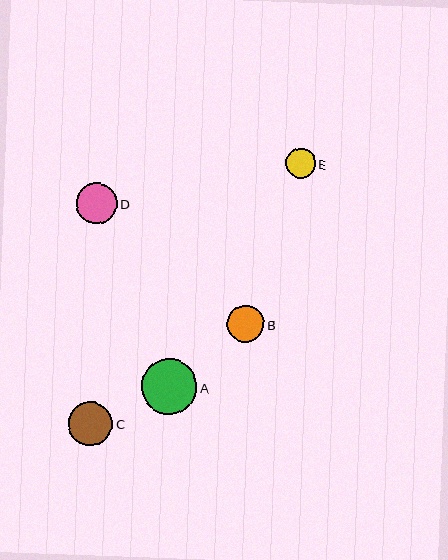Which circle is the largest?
Circle A is the largest with a size of approximately 55 pixels.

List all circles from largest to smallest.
From largest to smallest: A, C, D, B, E.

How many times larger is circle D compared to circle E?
Circle D is approximately 1.4 times the size of circle E.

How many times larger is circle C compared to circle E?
Circle C is approximately 1.5 times the size of circle E.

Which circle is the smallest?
Circle E is the smallest with a size of approximately 30 pixels.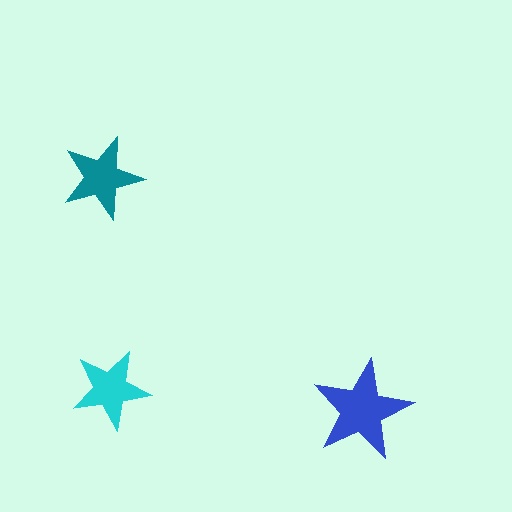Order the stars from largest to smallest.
the blue one, the teal one, the cyan one.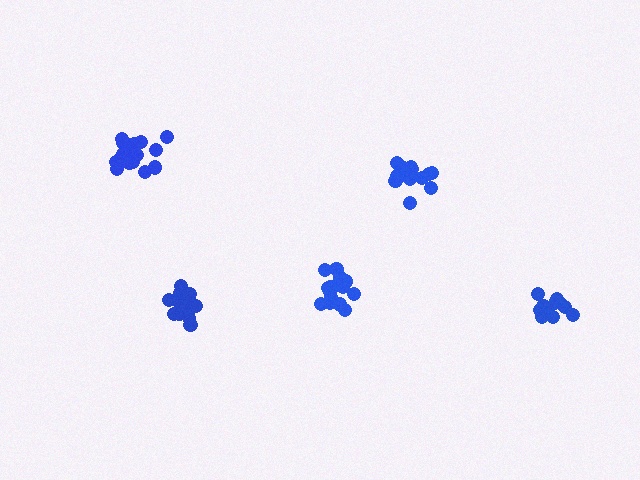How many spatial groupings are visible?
There are 5 spatial groupings.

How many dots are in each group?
Group 1: 15 dots, Group 2: 16 dots, Group 3: 13 dots, Group 4: 16 dots, Group 5: 19 dots (79 total).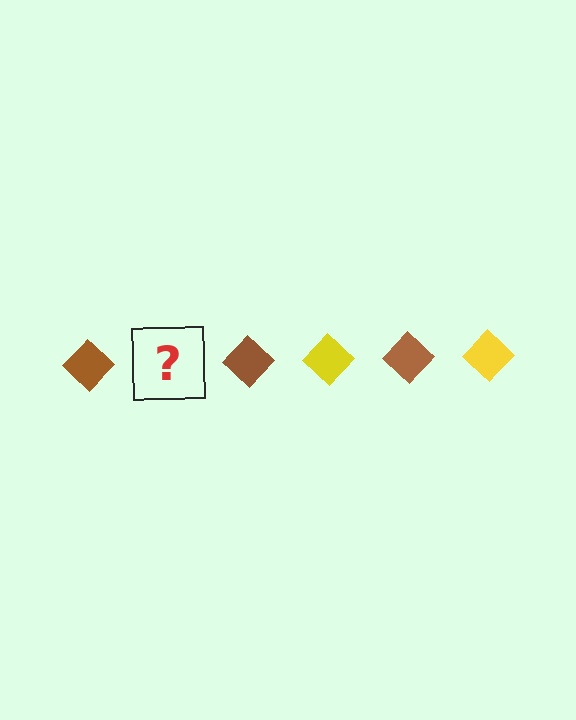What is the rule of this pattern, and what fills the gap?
The rule is that the pattern cycles through brown, yellow diamonds. The gap should be filled with a yellow diamond.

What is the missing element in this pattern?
The missing element is a yellow diamond.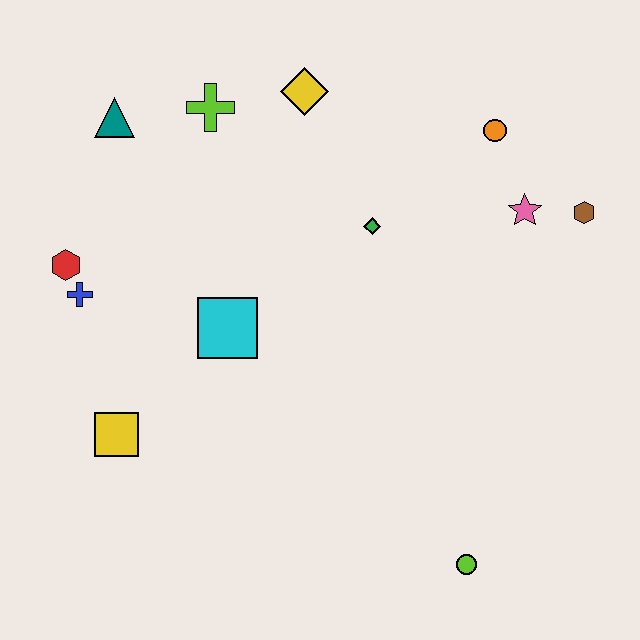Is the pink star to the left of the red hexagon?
No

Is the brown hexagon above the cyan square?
Yes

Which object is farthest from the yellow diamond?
The lime circle is farthest from the yellow diamond.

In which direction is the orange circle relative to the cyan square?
The orange circle is to the right of the cyan square.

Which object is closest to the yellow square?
The blue cross is closest to the yellow square.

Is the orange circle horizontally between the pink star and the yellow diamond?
Yes